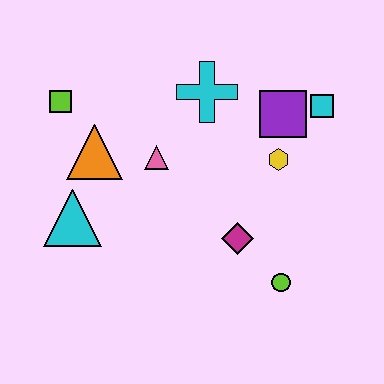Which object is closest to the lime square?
The orange triangle is closest to the lime square.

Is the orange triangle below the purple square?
Yes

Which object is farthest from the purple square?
The cyan triangle is farthest from the purple square.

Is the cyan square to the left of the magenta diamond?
No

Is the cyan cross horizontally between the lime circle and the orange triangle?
Yes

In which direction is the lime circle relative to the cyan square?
The lime circle is below the cyan square.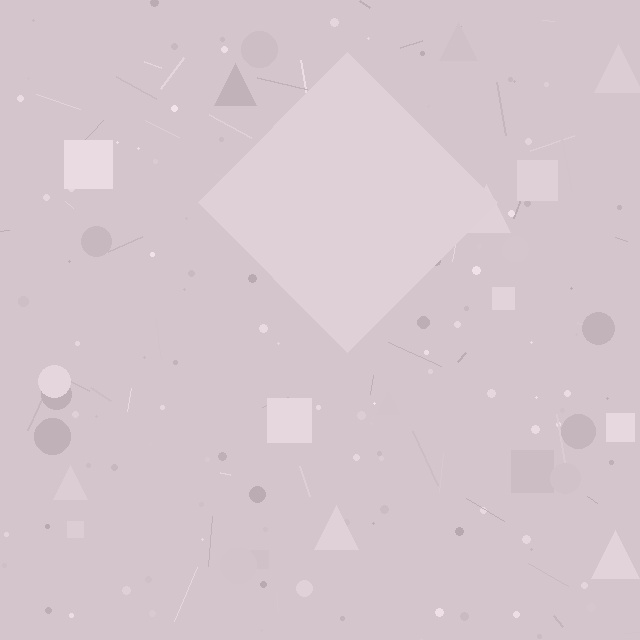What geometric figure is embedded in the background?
A diamond is embedded in the background.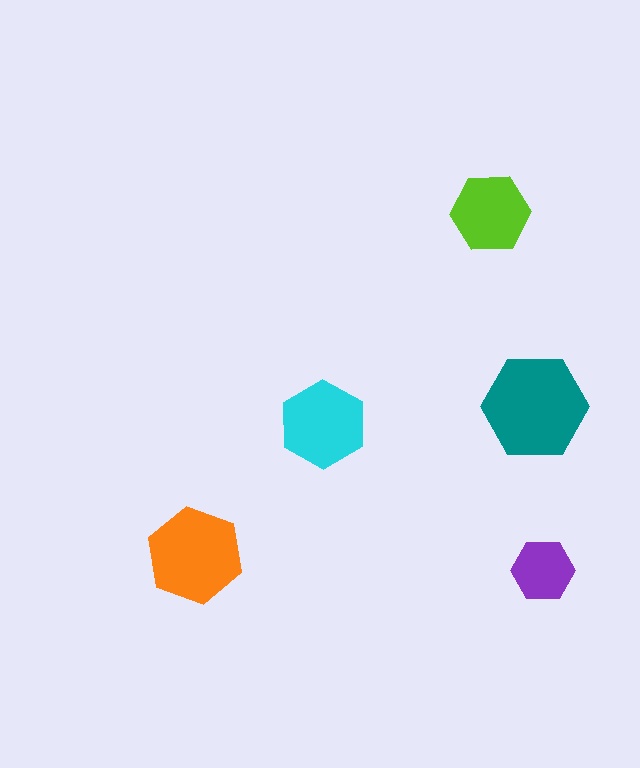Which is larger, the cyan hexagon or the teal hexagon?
The teal one.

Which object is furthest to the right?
The purple hexagon is rightmost.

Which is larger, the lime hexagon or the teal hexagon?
The teal one.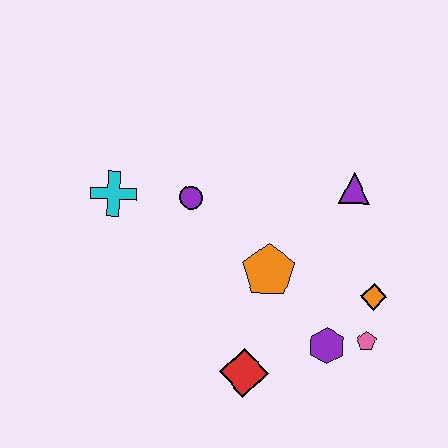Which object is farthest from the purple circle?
The pink pentagon is farthest from the purple circle.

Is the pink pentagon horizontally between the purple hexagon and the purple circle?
No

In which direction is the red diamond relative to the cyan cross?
The red diamond is below the cyan cross.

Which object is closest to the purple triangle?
The orange diamond is closest to the purple triangle.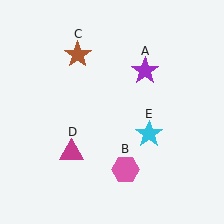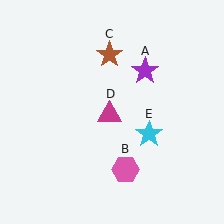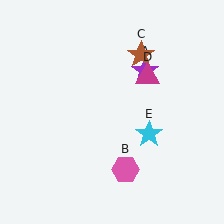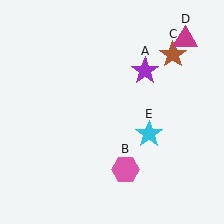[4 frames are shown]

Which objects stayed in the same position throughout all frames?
Purple star (object A) and pink hexagon (object B) and cyan star (object E) remained stationary.